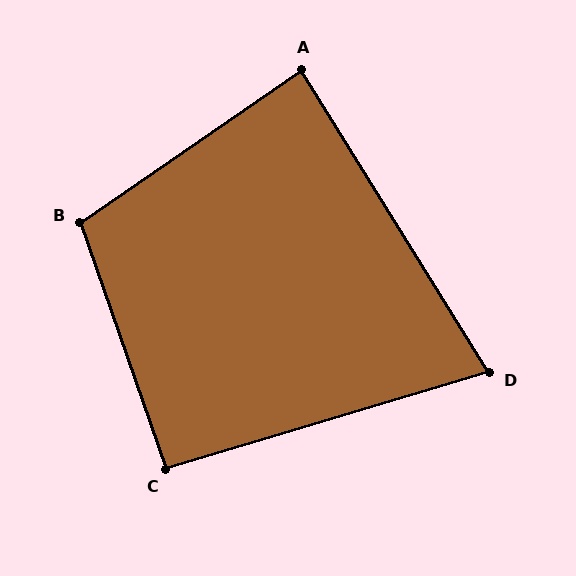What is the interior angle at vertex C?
Approximately 93 degrees (approximately right).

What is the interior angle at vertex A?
Approximately 87 degrees (approximately right).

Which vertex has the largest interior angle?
B, at approximately 105 degrees.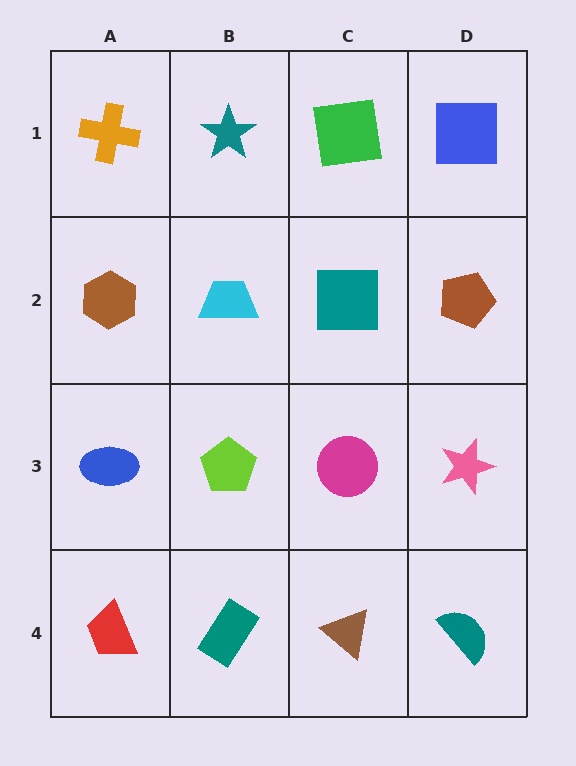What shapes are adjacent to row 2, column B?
A teal star (row 1, column B), a lime pentagon (row 3, column B), a brown hexagon (row 2, column A), a teal square (row 2, column C).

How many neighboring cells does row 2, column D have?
3.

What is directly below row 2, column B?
A lime pentagon.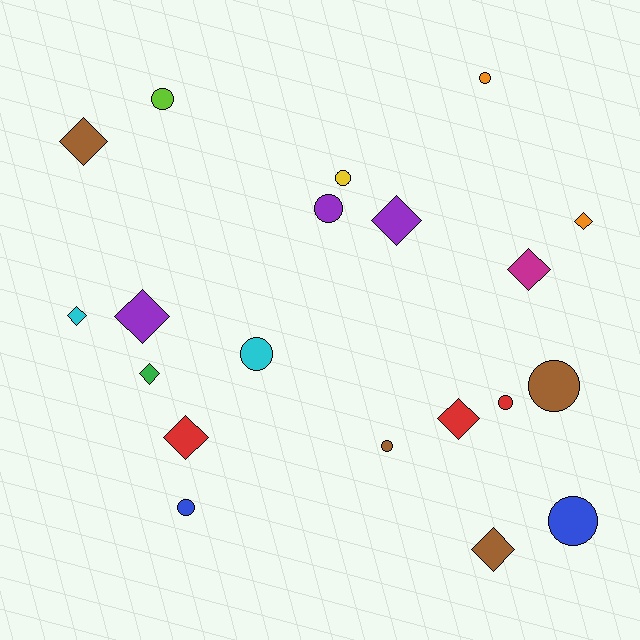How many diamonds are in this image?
There are 10 diamonds.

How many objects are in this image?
There are 20 objects.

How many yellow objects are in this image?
There is 1 yellow object.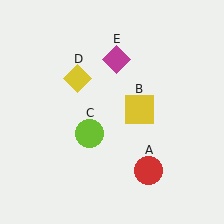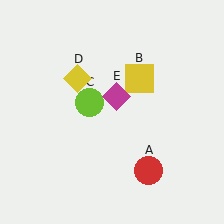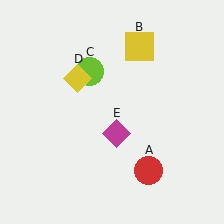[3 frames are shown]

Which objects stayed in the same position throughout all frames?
Red circle (object A) and yellow diamond (object D) remained stationary.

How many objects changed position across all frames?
3 objects changed position: yellow square (object B), lime circle (object C), magenta diamond (object E).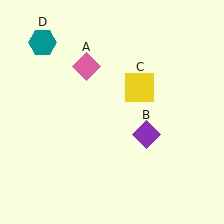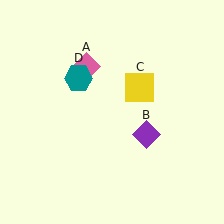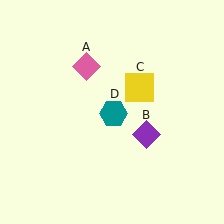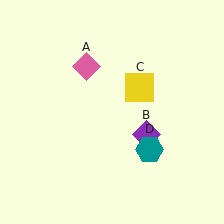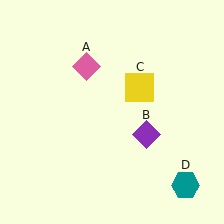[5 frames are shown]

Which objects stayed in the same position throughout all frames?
Pink diamond (object A) and purple diamond (object B) and yellow square (object C) remained stationary.